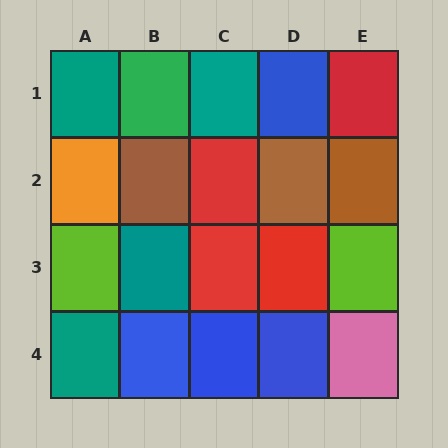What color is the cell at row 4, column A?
Teal.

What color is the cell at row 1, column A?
Teal.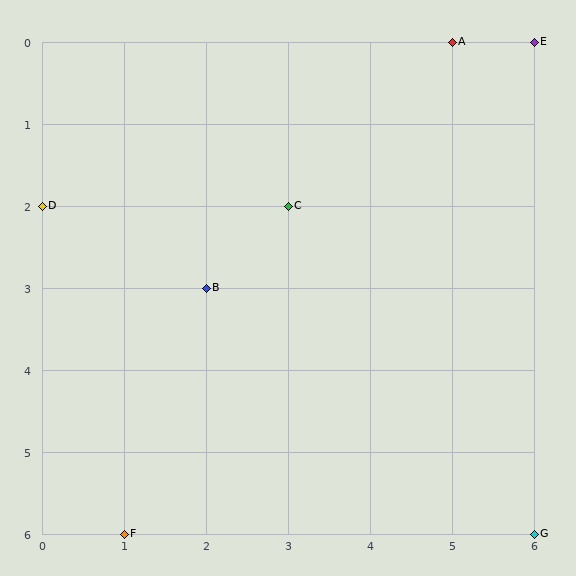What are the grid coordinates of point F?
Point F is at grid coordinates (1, 6).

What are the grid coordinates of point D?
Point D is at grid coordinates (0, 2).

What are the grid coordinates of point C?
Point C is at grid coordinates (3, 2).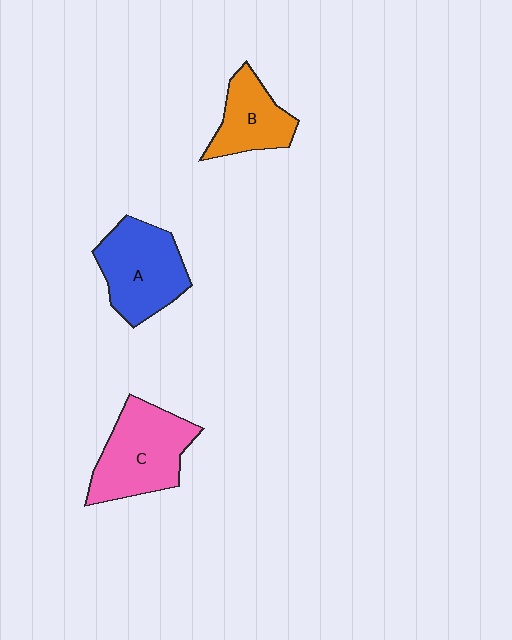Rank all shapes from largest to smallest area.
From largest to smallest: C (pink), A (blue), B (orange).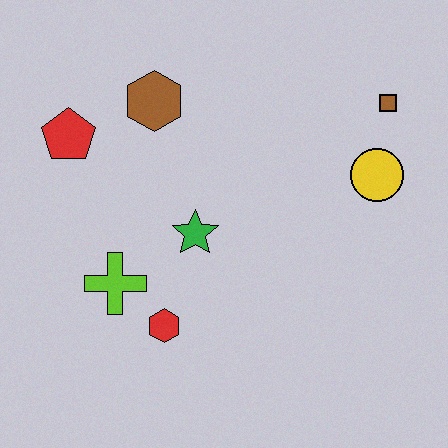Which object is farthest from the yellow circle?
The red pentagon is farthest from the yellow circle.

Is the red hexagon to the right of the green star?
No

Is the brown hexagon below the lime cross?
No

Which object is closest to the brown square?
The yellow circle is closest to the brown square.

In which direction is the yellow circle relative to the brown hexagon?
The yellow circle is to the right of the brown hexagon.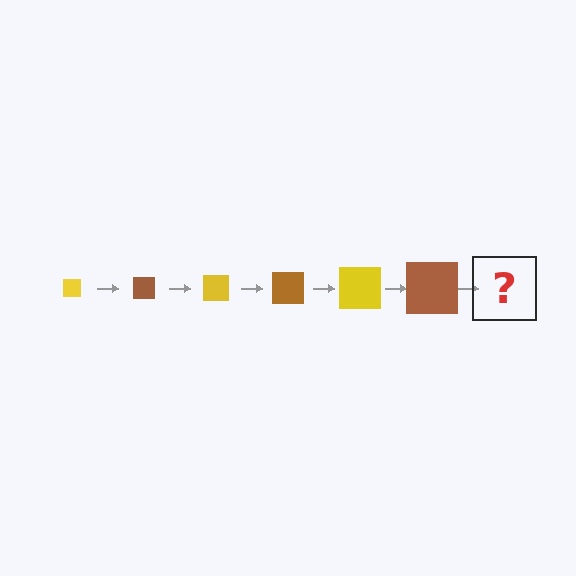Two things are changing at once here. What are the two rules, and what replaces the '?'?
The two rules are that the square grows larger each step and the color cycles through yellow and brown. The '?' should be a yellow square, larger than the previous one.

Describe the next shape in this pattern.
It should be a yellow square, larger than the previous one.